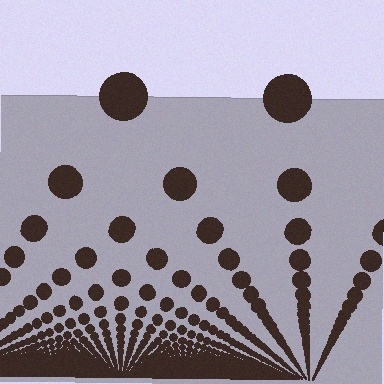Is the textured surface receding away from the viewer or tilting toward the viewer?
The surface appears to tilt toward the viewer. Texture elements get larger and sparser toward the top.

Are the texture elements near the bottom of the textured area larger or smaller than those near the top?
Smaller. The gradient is inverted — elements near the bottom are smaller and denser.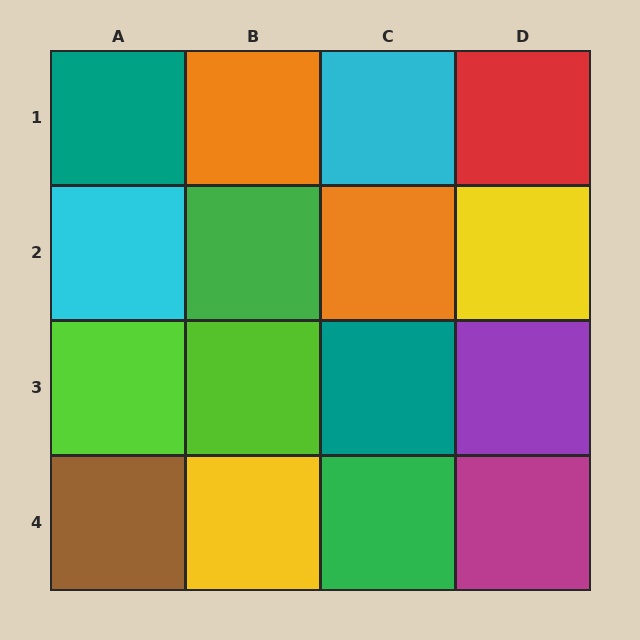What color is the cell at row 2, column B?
Green.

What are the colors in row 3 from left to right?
Lime, lime, teal, purple.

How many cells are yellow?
2 cells are yellow.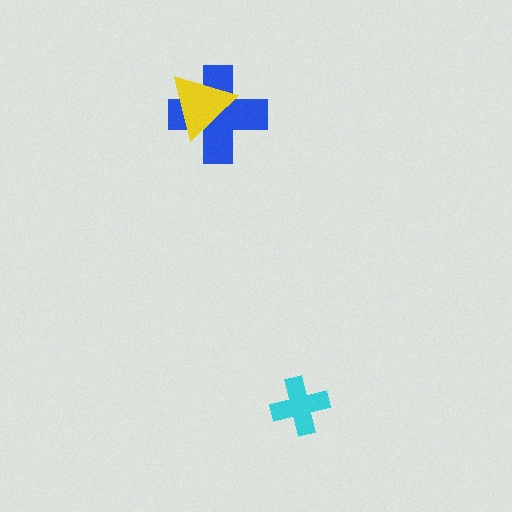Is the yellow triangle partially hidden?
No, no other shape covers it.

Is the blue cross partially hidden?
Yes, it is partially covered by another shape.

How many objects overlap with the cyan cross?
0 objects overlap with the cyan cross.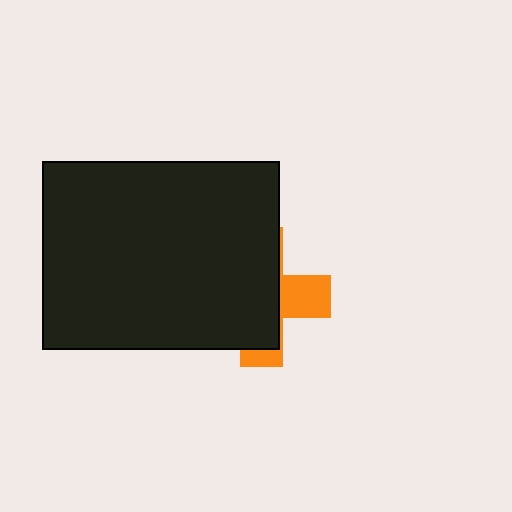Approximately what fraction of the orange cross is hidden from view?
Roughly 68% of the orange cross is hidden behind the black rectangle.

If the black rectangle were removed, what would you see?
You would see the complete orange cross.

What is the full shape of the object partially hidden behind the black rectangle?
The partially hidden object is an orange cross.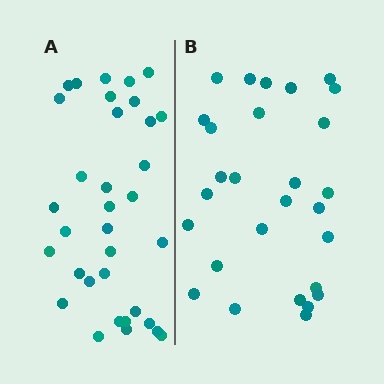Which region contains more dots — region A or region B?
Region A (the left region) has more dots.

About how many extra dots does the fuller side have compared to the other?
Region A has about 6 more dots than region B.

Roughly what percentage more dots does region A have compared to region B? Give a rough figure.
About 20% more.